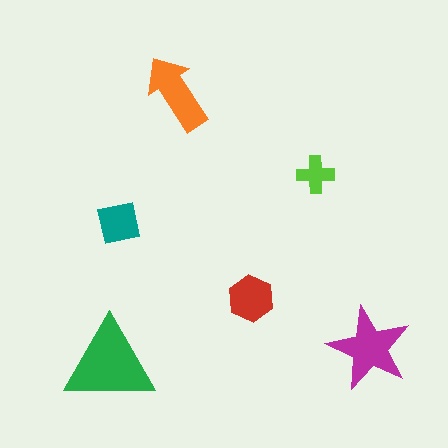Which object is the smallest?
The lime cross.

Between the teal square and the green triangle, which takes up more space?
The green triangle.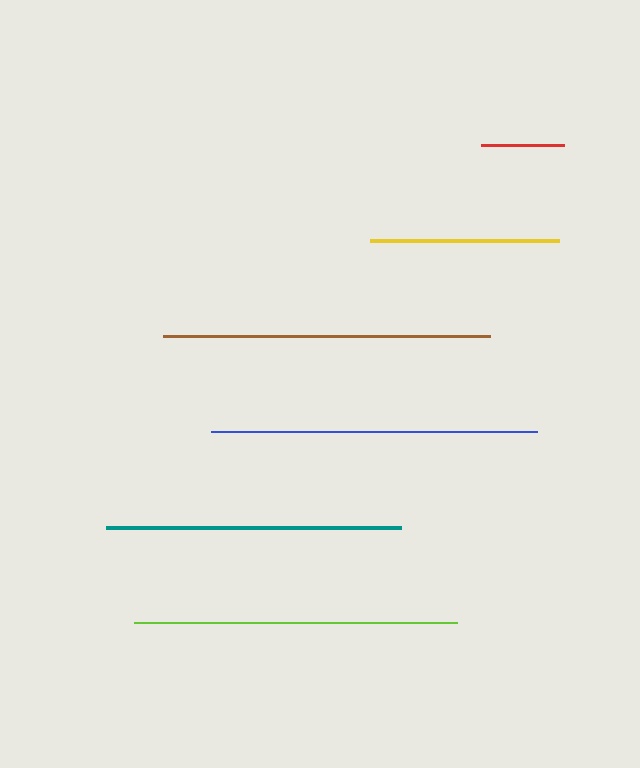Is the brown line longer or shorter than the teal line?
The brown line is longer than the teal line.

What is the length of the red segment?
The red segment is approximately 83 pixels long.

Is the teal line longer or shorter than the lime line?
The lime line is longer than the teal line.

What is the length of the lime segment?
The lime segment is approximately 323 pixels long.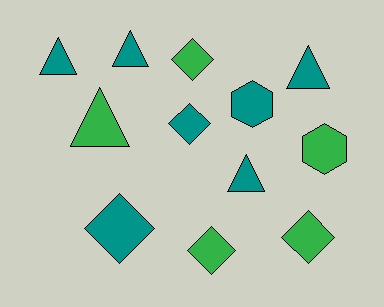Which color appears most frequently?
Teal, with 7 objects.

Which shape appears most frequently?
Triangle, with 5 objects.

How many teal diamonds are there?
There are 2 teal diamonds.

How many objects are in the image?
There are 12 objects.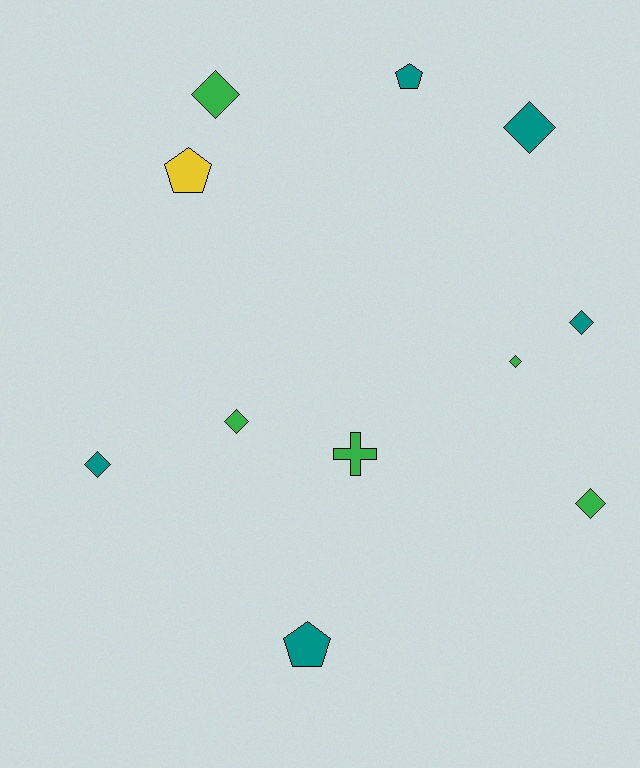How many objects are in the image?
There are 11 objects.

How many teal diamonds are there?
There are 3 teal diamonds.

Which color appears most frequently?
Teal, with 5 objects.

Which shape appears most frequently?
Diamond, with 7 objects.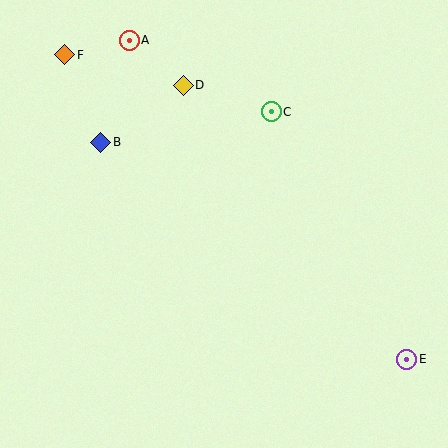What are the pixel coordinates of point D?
Point D is at (183, 85).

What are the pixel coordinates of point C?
Point C is at (271, 112).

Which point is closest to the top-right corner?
Point C is closest to the top-right corner.